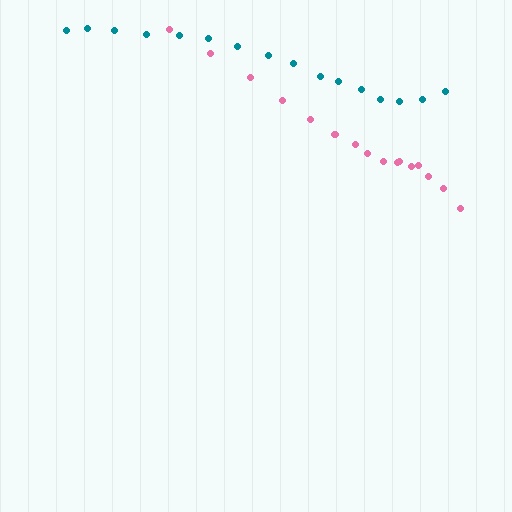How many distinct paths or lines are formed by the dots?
There are 2 distinct paths.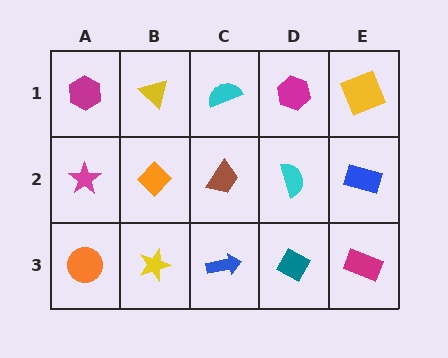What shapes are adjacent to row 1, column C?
A brown trapezoid (row 2, column C), a yellow triangle (row 1, column B), a magenta hexagon (row 1, column D).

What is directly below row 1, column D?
A cyan semicircle.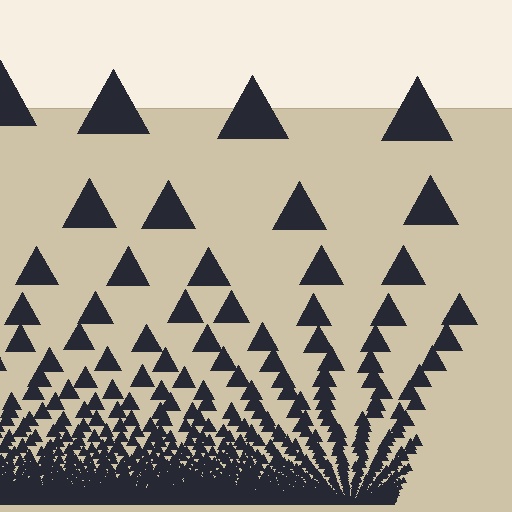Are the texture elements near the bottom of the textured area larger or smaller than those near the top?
Smaller. The gradient is inverted — elements near the bottom are smaller and denser.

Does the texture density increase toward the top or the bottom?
Density increases toward the bottom.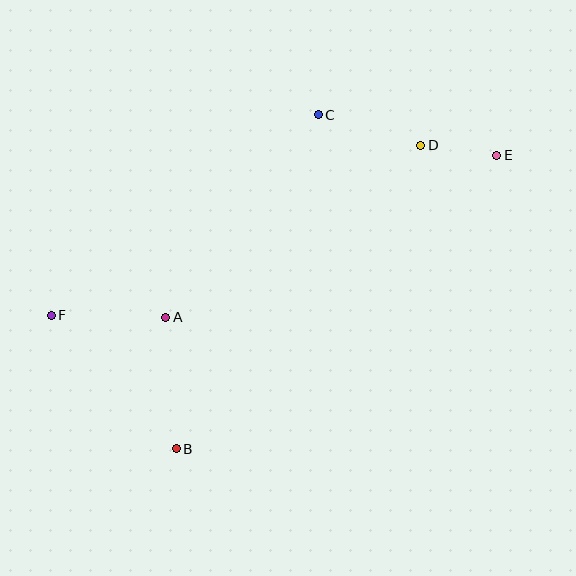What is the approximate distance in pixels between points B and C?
The distance between B and C is approximately 363 pixels.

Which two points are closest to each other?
Points D and E are closest to each other.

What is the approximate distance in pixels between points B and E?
The distance between B and E is approximately 434 pixels.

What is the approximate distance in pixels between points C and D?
The distance between C and D is approximately 107 pixels.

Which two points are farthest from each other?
Points E and F are farthest from each other.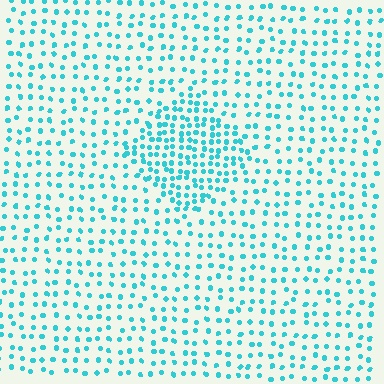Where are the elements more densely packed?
The elements are more densely packed inside the diamond boundary.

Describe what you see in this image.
The image contains small cyan elements arranged at two different densities. A diamond-shaped region is visible where the elements are more densely packed than the surrounding area.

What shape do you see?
I see a diamond.